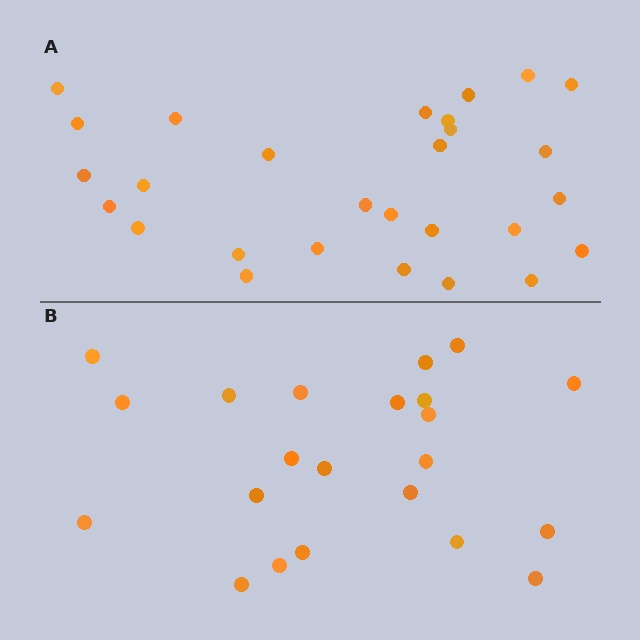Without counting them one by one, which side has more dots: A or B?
Region A (the top region) has more dots.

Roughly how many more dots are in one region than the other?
Region A has about 6 more dots than region B.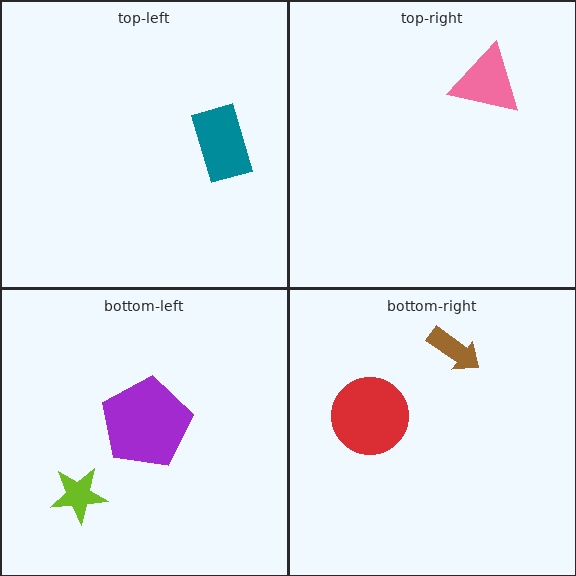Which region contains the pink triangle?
The top-right region.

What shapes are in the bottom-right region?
The red circle, the brown arrow.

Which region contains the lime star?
The bottom-left region.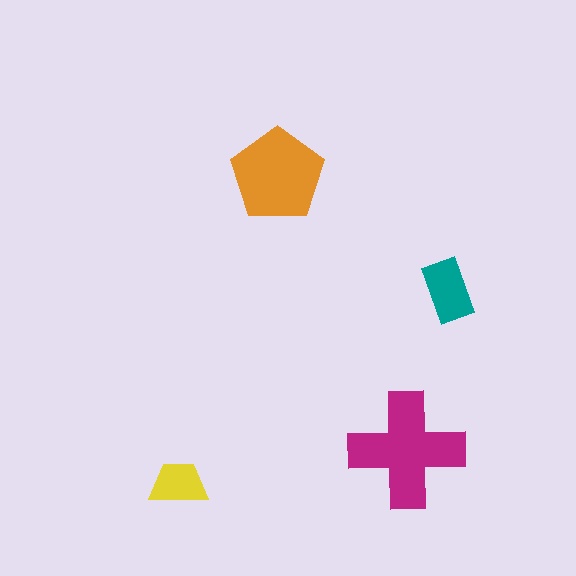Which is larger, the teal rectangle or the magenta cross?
The magenta cross.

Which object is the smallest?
The yellow trapezoid.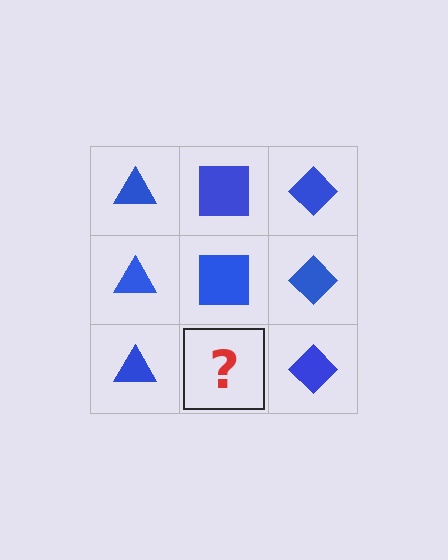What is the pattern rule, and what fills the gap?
The rule is that each column has a consistent shape. The gap should be filled with a blue square.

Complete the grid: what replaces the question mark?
The question mark should be replaced with a blue square.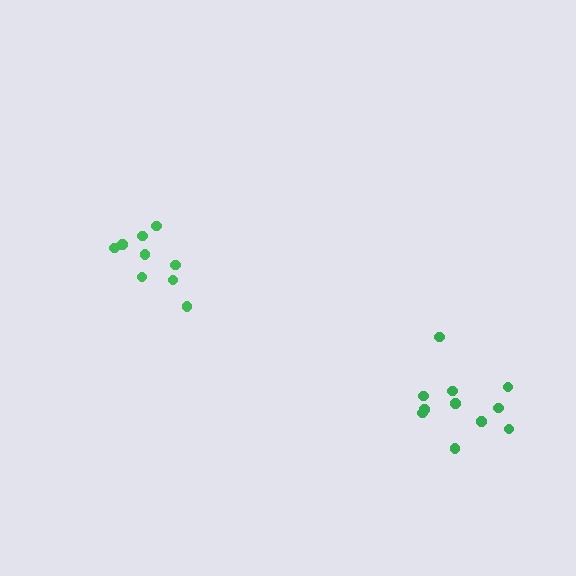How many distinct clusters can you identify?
There are 2 distinct clusters.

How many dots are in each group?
Group 1: 11 dots, Group 2: 9 dots (20 total).